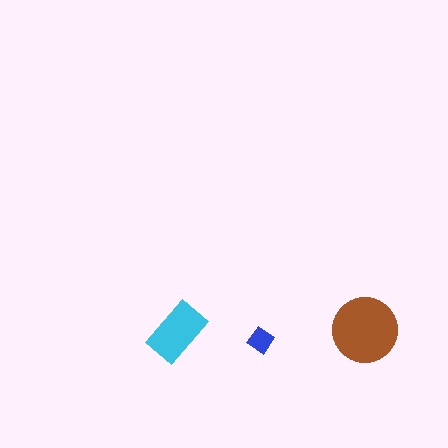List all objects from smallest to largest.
The blue diamond, the cyan rectangle, the brown circle.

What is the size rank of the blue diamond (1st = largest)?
3rd.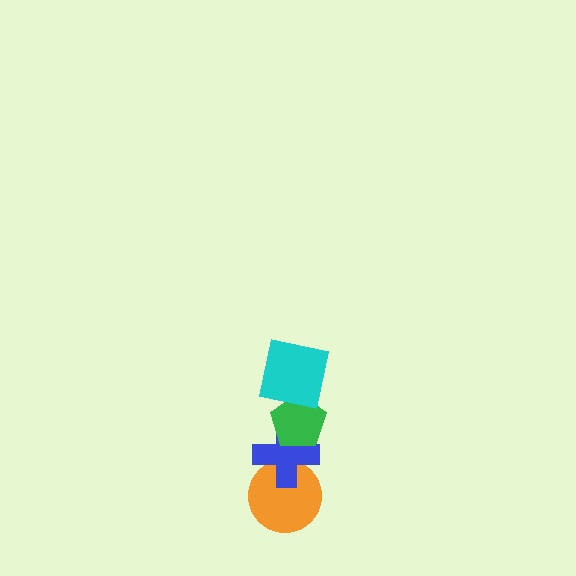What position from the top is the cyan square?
The cyan square is 1st from the top.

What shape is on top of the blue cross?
The green pentagon is on top of the blue cross.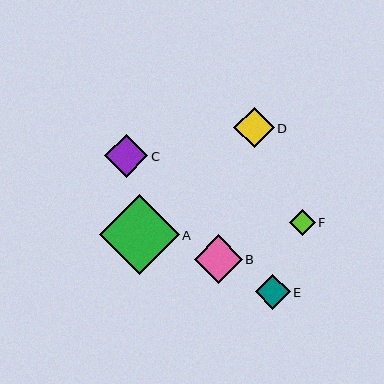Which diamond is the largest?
Diamond A is the largest with a size of approximately 80 pixels.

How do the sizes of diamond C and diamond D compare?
Diamond C and diamond D are approximately the same size.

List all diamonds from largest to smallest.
From largest to smallest: A, B, C, D, E, F.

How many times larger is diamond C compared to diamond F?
Diamond C is approximately 1.7 times the size of diamond F.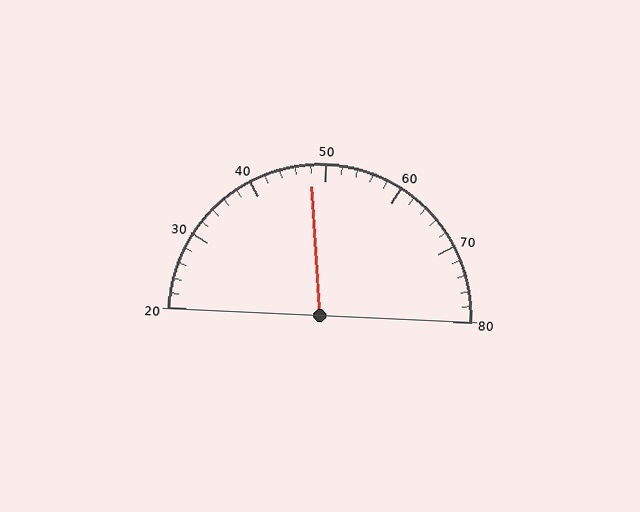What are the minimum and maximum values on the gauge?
The gauge ranges from 20 to 80.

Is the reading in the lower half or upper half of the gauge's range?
The reading is in the lower half of the range (20 to 80).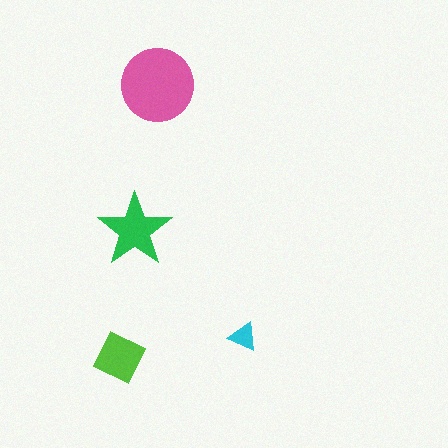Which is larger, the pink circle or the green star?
The pink circle.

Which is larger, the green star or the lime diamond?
The green star.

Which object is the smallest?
The cyan triangle.